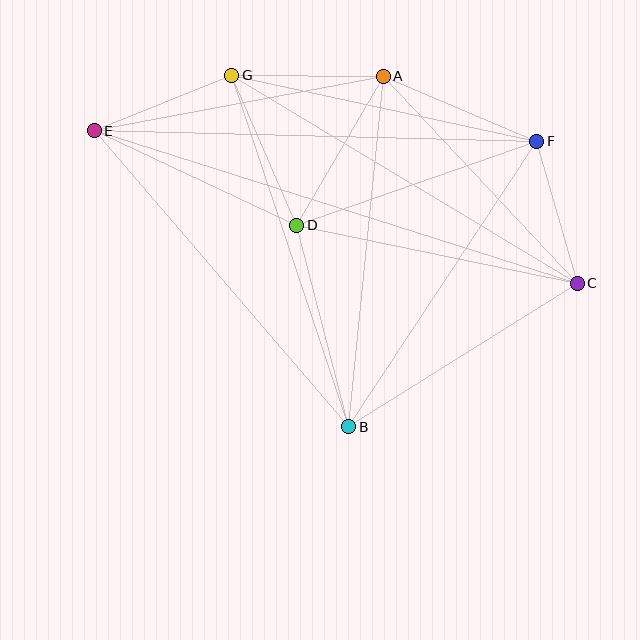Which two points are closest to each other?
Points C and F are closest to each other.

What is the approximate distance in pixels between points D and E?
The distance between D and E is approximately 223 pixels.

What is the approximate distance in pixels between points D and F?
The distance between D and F is approximately 254 pixels.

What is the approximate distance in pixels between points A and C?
The distance between A and C is approximately 284 pixels.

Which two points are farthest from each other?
Points C and E are farthest from each other.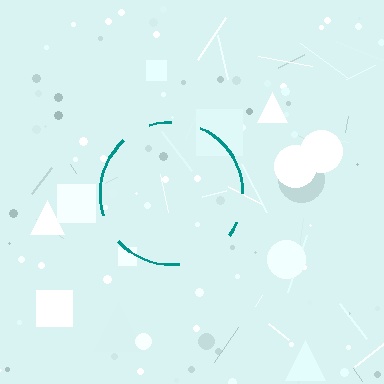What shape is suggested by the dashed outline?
The dashed outline suggests a circle.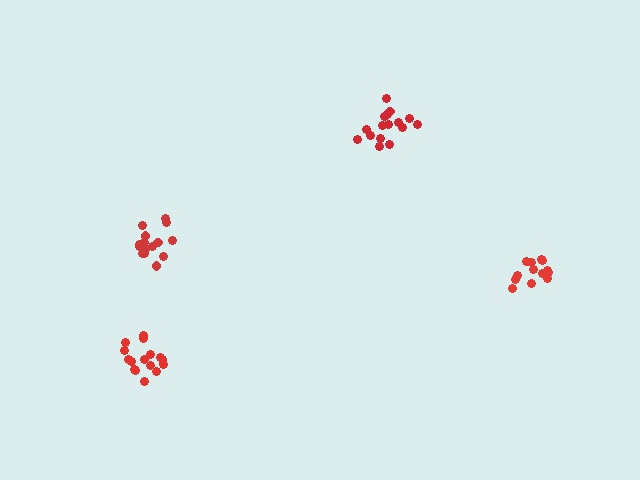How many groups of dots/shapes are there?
There are 4 groups.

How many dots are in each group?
Group 1: 16 dots, Group 2: 15 dots, Group 3: 13 dots, Group 4: 16 dots (60 total).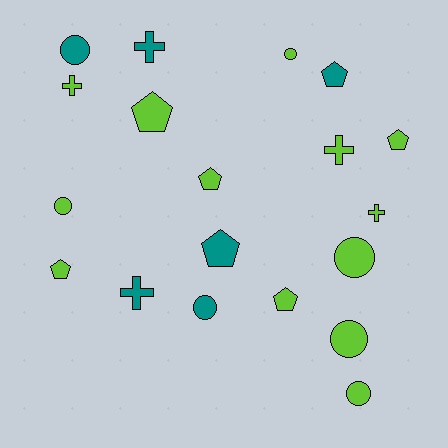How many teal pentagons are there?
There are 2 teal pentagons.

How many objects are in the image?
There are 19 objects.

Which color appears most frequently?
Lime, with 13 objects.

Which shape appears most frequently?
Pentagon, with 7 objects.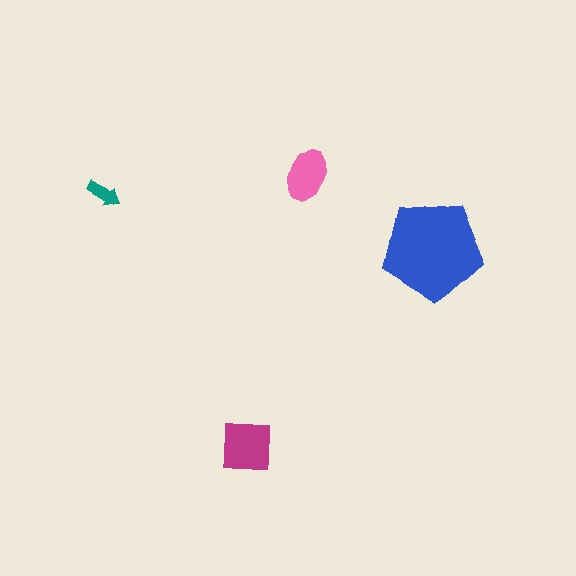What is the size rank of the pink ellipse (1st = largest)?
3rd.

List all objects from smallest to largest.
The teal arrow, the pink ellipse, the magenta square, the blue pentagon.